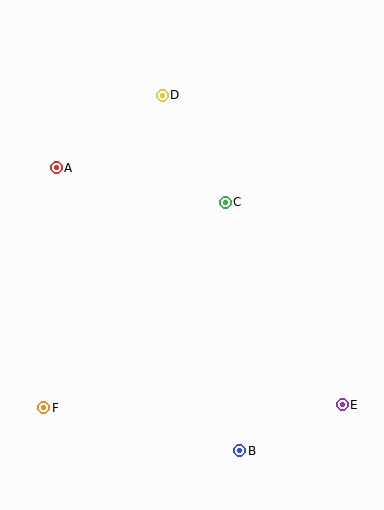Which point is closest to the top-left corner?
Point A is closest to the top-left corner.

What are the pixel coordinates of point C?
Point C is at (225, 202).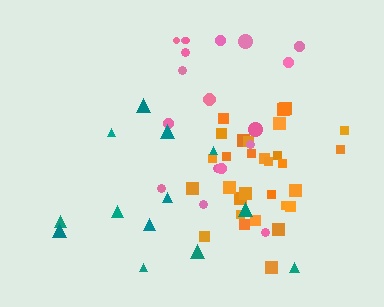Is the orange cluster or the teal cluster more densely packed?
Orange.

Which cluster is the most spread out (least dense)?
Teal.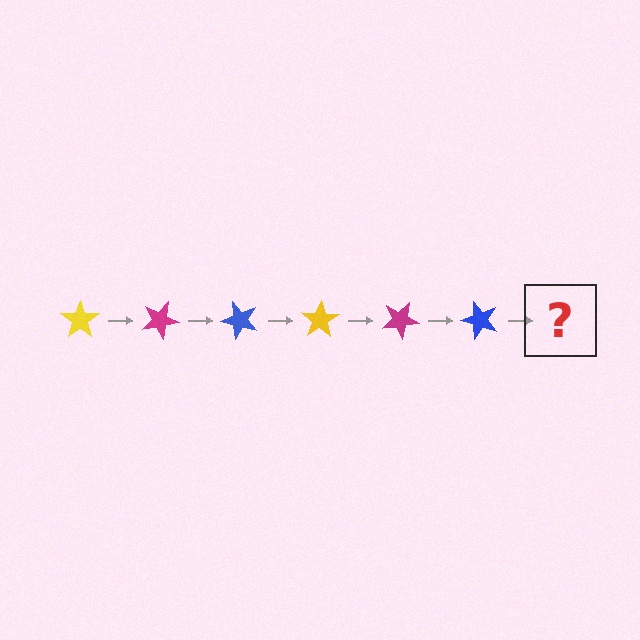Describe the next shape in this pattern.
It should be a yellow star, rotated 150 degrees from the start.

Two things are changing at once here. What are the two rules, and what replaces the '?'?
The two rules are that it rotates 25 degrees each step and the color cycles through yellow, magenta, and blue. The '?' should be a yellow star, rotated 150 degrees from the start.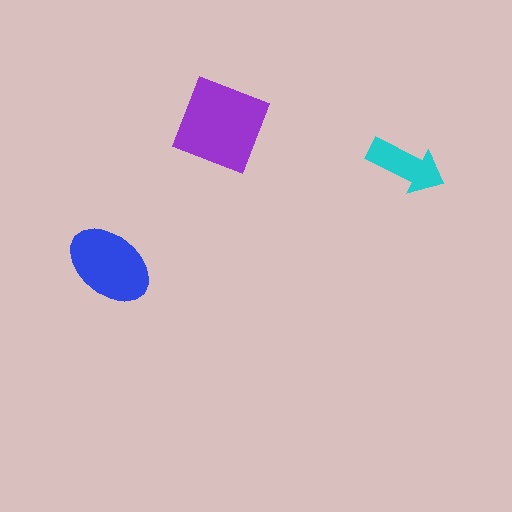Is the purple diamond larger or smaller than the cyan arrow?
Larger.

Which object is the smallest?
The cyan arrow.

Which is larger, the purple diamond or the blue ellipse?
The purple diamond.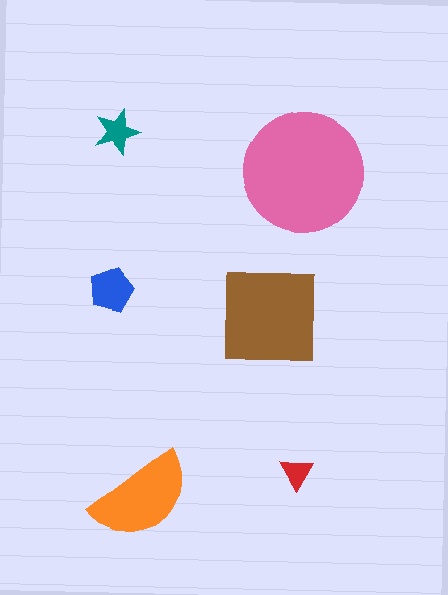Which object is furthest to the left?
The blue pentagon is leftmost.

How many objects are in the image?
There are 6 objects in the image.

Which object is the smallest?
The red triangle.